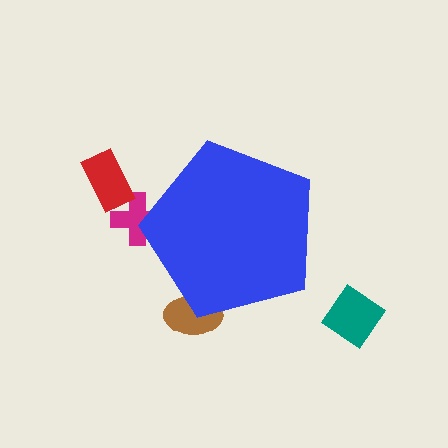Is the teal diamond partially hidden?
No, the teal diamond is fully visible.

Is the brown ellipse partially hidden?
Yes, the brown ellipse is partially hidden behind the blue pentagon.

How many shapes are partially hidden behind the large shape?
2 shapes are partially hidden.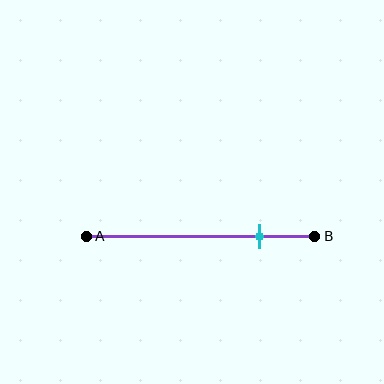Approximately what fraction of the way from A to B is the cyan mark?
The cyan mark is approximately 75% of the way from A to B.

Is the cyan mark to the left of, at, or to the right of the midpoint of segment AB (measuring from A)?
The cyan mark is to the right of the midpoint of segment AB.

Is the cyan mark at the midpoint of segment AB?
No, the mark is at about 75% from A, not at the 50% midpoint.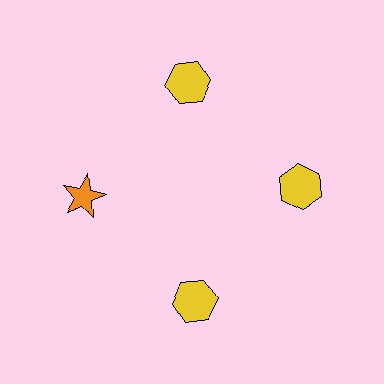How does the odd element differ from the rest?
It differs in both color (orange instead of yellow) and shape (star instead of hexagon).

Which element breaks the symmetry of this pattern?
The orange star at roughly the 9 o'clock position breaks the symmetry. All other shapes are yellow hexagons.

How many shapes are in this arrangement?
There are 4 shapes arranged in a ring pattern.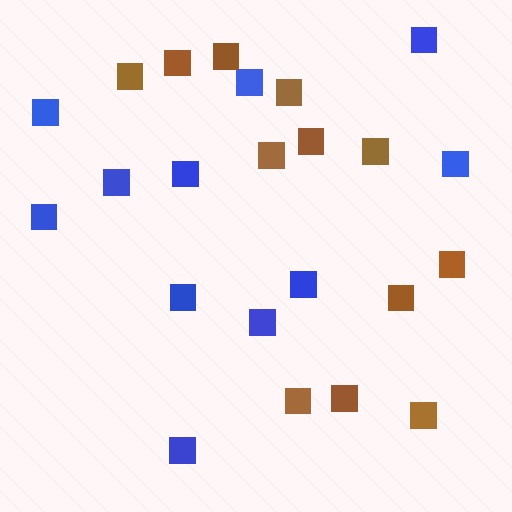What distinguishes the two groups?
There are 2 groups: one group of blue squares (11) and one group of brown squares (12).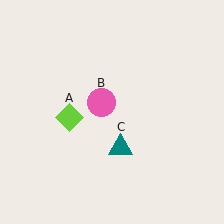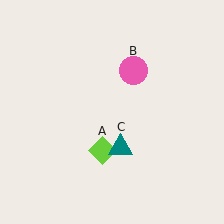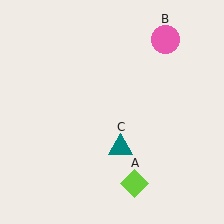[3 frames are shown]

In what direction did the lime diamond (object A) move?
The lime diamond (object A) moved down and to the right.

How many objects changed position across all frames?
2 objects changed position: lime diamond (object A), pink circle (object B).